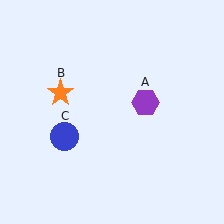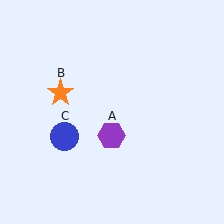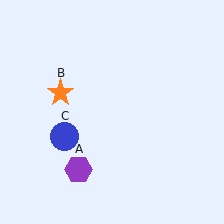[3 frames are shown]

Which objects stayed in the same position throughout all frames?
Orange star (object B) and blue circle (object C) remained stationary.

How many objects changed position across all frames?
1 object changed position: purple hexagon (object A).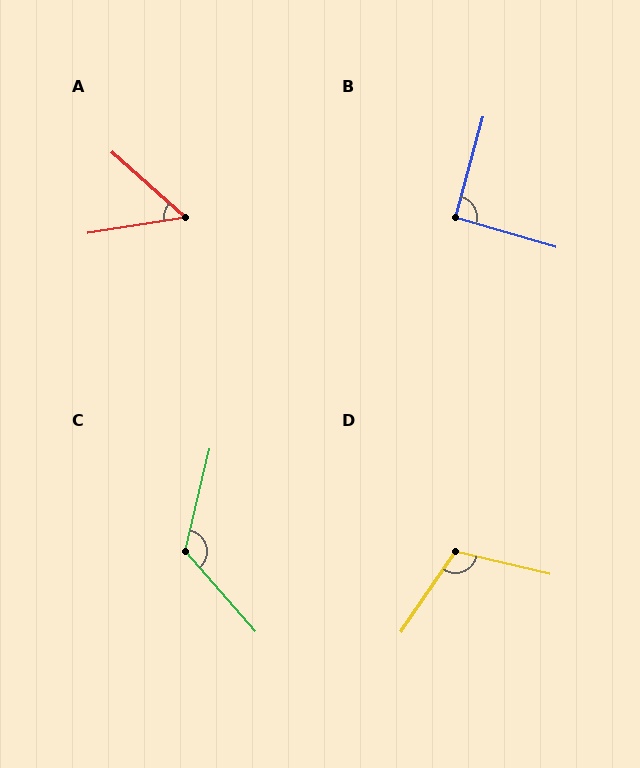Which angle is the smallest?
A, at approximately 51 degrees.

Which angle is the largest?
C, at approximately 125 degrees.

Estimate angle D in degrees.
Approximately 111 degrees.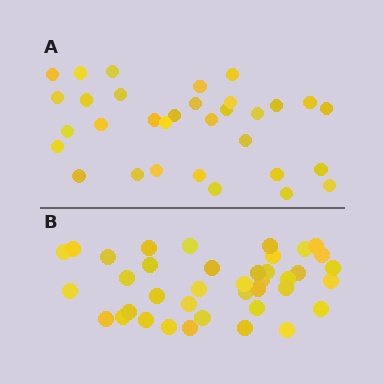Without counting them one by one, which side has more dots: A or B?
Region B (the bottom region) has more dots.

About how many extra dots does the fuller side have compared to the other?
Region B has roughly 8 or so more dots than region A.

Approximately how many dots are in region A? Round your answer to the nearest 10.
About 30 dots. (The exact count is 32, which rounds to 30.)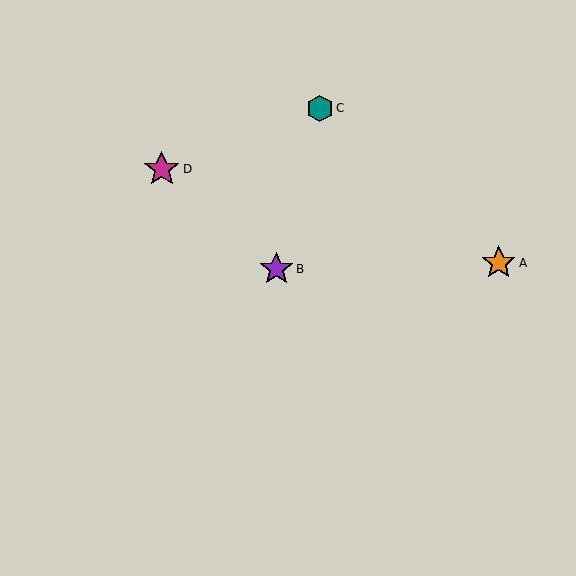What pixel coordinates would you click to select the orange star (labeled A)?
Click at (499, 263) to select the orange star A.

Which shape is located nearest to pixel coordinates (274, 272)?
The purple star (labeled B) at (276, 269) is nearest to that location.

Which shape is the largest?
The magenta star (labeled D) is the largest.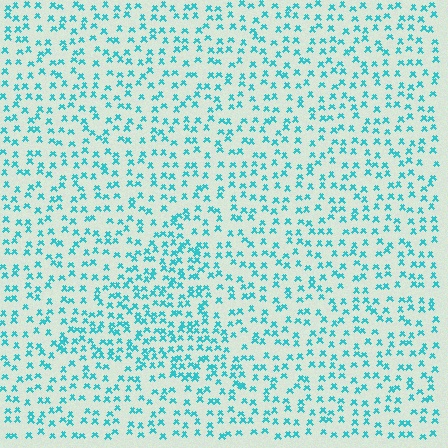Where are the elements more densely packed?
The elements are more densely packed inside the triangle boundary.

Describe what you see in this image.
The image contains small cyan elements arranged at two different densities. A triangle-shaped region is visible where the elements are more densely packed than the surrounding area.